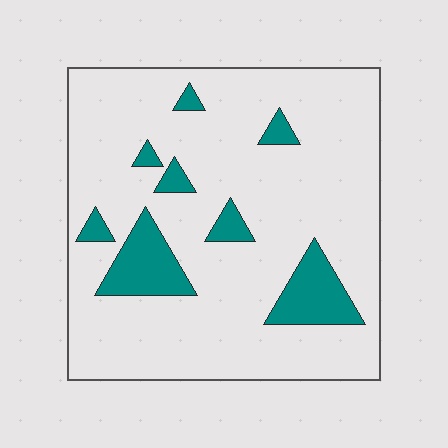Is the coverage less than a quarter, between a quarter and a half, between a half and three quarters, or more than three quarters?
Less than a quarter.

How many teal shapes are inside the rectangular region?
8.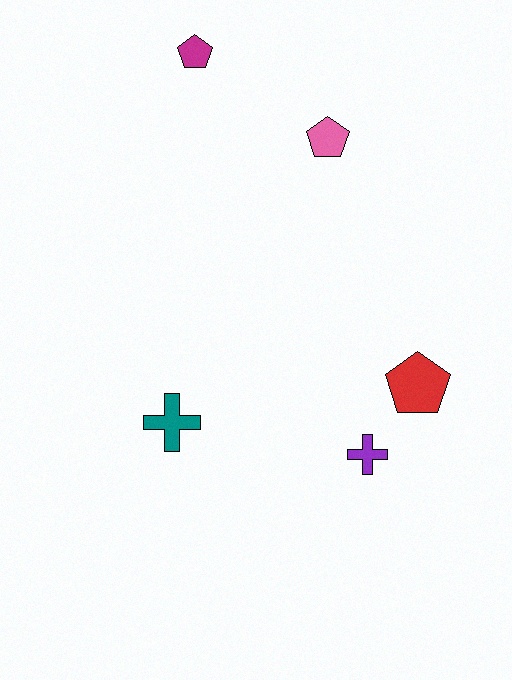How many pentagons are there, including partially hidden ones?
There are 3 pentagons.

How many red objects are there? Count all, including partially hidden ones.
There is 1 red object.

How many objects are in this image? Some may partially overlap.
There are 5 objects.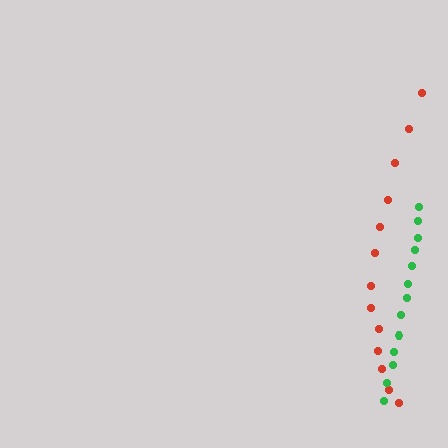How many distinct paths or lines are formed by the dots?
There are 2 distinct paths.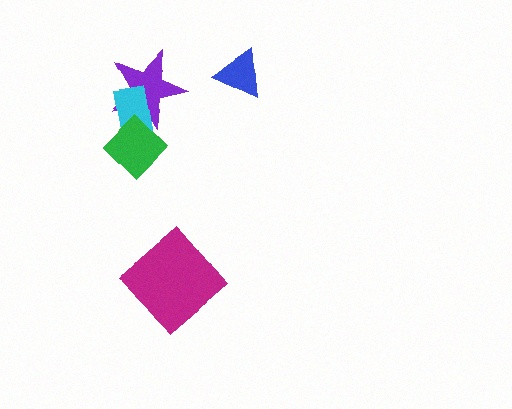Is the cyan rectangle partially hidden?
Yes, it is partially covered by another shape.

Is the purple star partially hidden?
Yes, it is partially covered by another shape.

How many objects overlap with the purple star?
2 objects overlap with the purple star.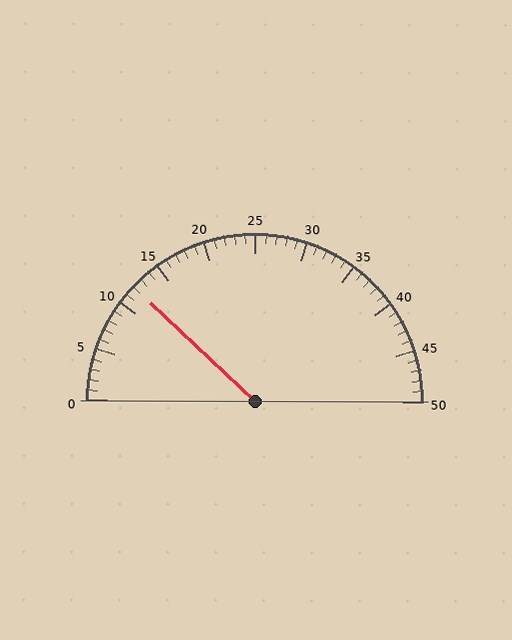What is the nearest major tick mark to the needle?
The nearest major tick mark is 10.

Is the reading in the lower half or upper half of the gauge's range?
The reading is in the lower half of the range (0 to 50).